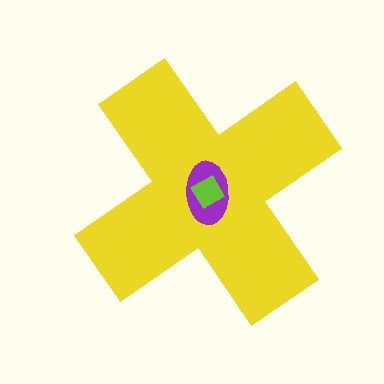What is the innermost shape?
The lime diamond.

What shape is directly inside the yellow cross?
The purple ellipse.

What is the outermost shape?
The yellow cross.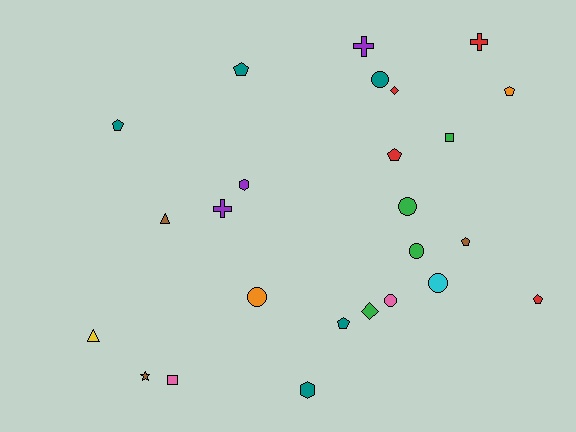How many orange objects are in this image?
There are 2 orange objects.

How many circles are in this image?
There are 6 circles.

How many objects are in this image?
There are 25 objects.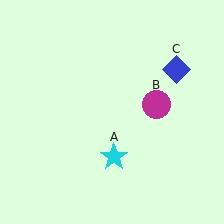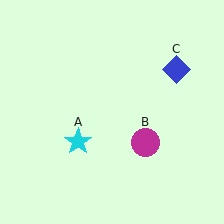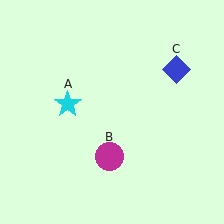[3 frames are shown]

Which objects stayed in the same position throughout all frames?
Blue diamond (object C) remained stationary.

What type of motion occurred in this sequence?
The cyan star (object A), magenta circle (object B) rotated clockwise around the center of the scene.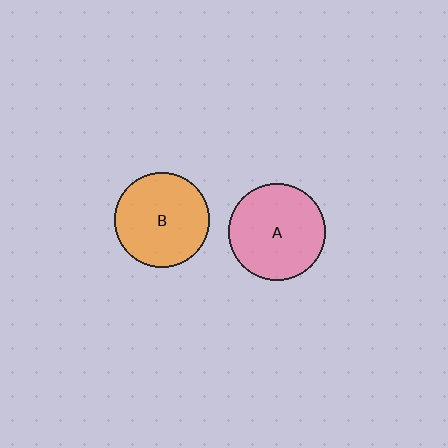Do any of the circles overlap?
No, none of the circles overlap.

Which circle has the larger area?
Circle A (pink).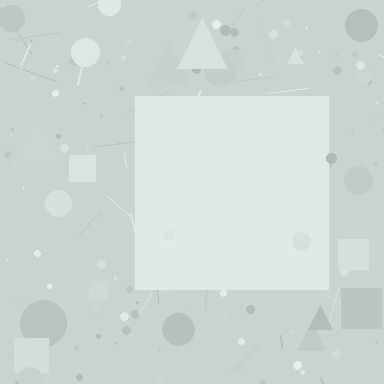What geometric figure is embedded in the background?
A square is embedded in the background.